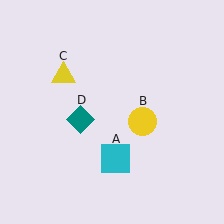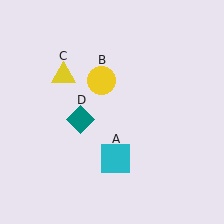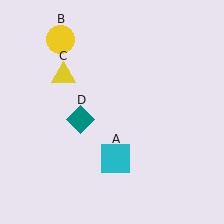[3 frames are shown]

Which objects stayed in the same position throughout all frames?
Cyan square (object A) and yellow triangle (object C) and teal diamond (object D) remained stationary.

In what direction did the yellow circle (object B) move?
The yellow circle (object B) moved up and to the left.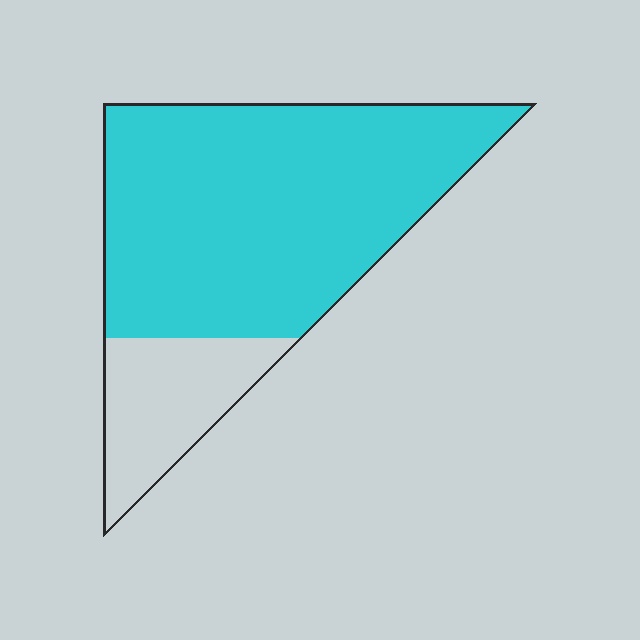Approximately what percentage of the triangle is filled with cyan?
Approximately 80%.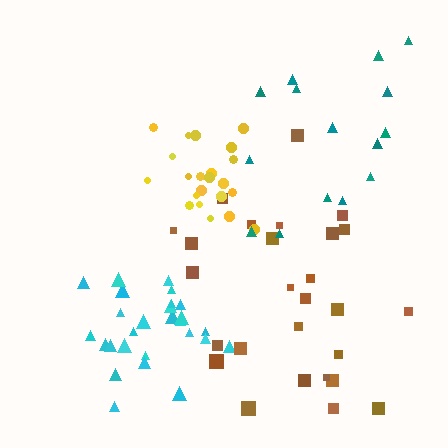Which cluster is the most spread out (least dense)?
Teal.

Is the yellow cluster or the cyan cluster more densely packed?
Yellow.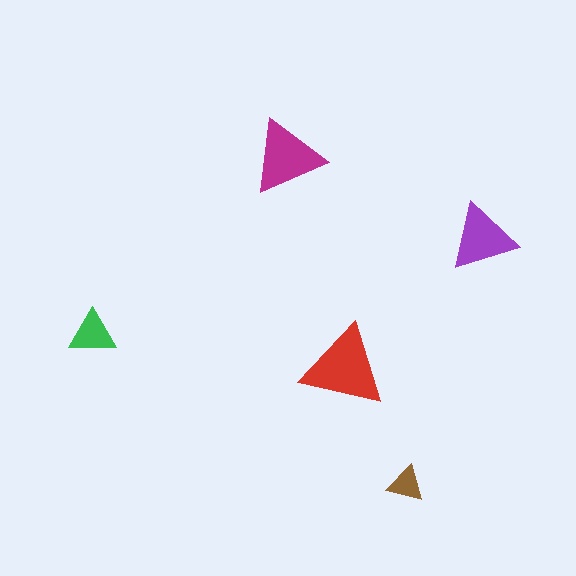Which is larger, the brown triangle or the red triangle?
The red one.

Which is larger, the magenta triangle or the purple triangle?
The magenta one.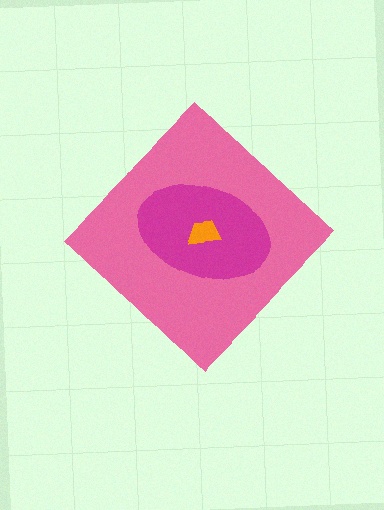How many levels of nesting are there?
3.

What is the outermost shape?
The pink diamond.